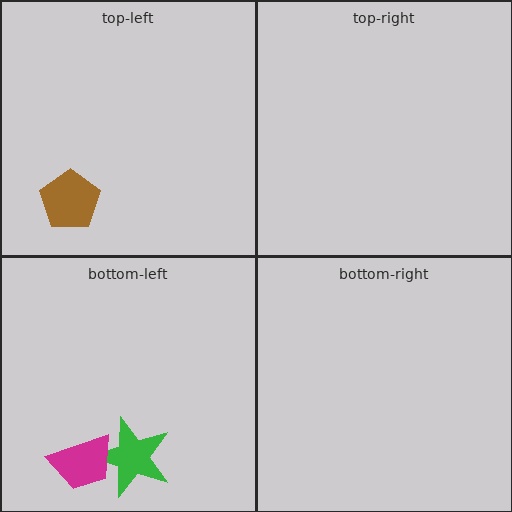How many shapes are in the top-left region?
1.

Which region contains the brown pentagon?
The top-left region.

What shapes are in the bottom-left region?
The green star, the magenta trapezoid.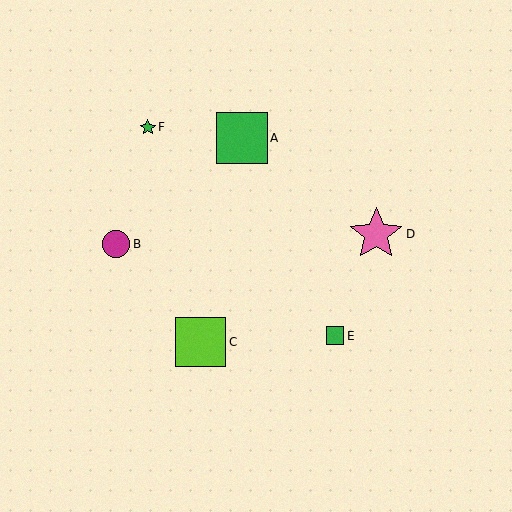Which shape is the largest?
The pink star (labeled D) is the largest.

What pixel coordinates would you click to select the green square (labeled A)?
Click at (242, 138) to select the green square A.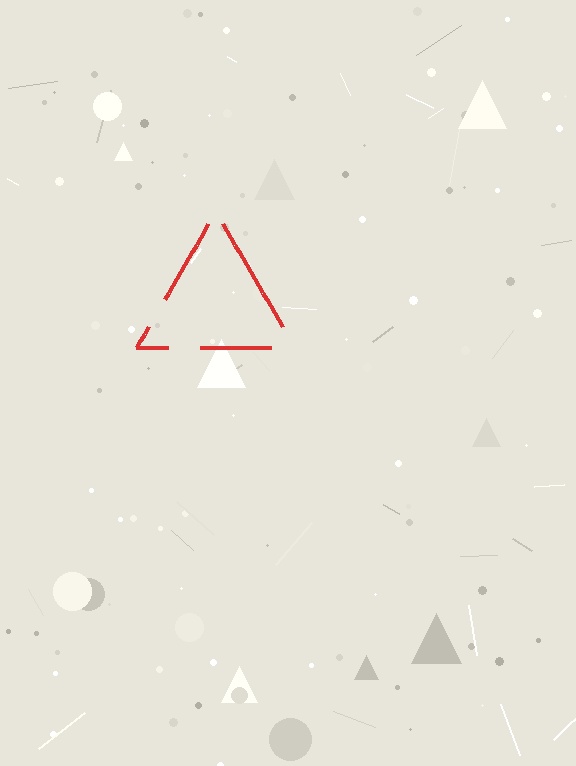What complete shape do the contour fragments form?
The contour fragments form a triangle.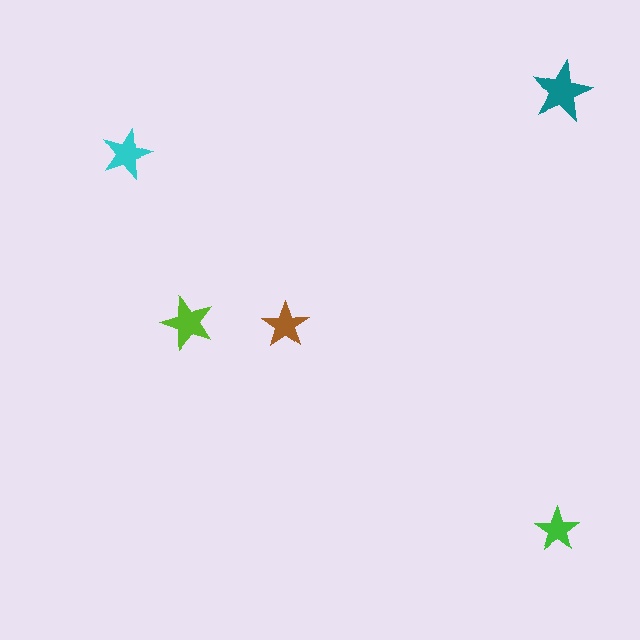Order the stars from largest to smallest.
the teal one, the lime one, the cyan one, the brown one, the green one.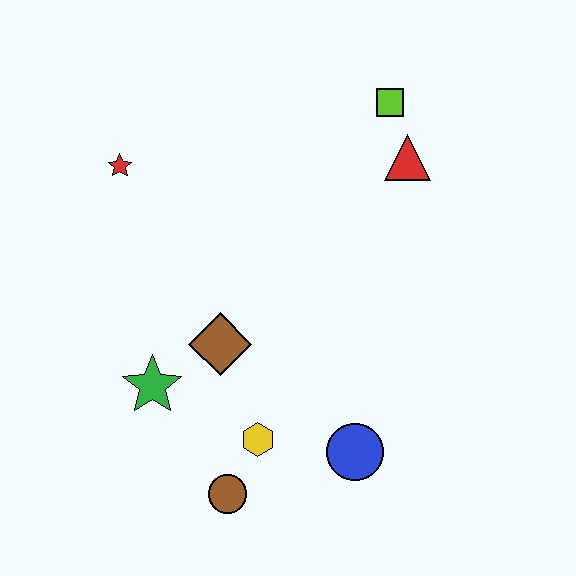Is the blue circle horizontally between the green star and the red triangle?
Yes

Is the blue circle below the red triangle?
Yes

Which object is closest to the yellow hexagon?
The brown circle is closest to the yellow hexagon.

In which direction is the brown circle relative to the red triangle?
The brown circle is below the red triangle.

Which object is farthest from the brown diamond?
The lime square is farthest from the brown diamond.